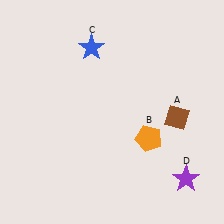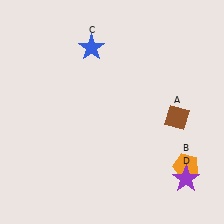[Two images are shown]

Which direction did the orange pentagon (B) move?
The orange pentagon (B) moved right.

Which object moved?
The orange pentagon (B) moved right.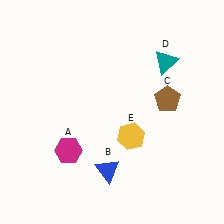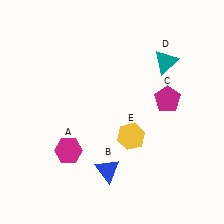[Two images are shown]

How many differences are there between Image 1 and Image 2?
There is 1 difference between the two images.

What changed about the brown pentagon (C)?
In Image 1, C is brown. In Image 2, it changed to magenta.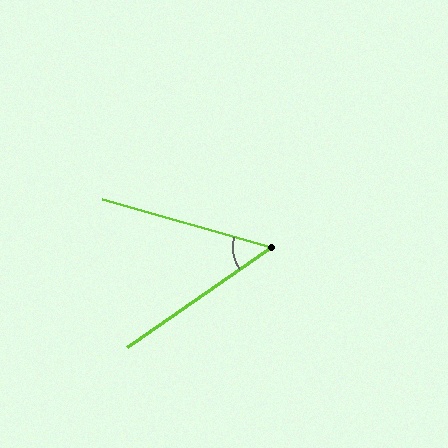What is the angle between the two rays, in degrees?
Approximately 51 degrees.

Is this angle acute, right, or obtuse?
It is acute.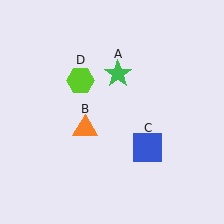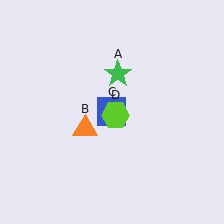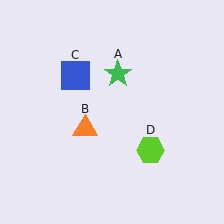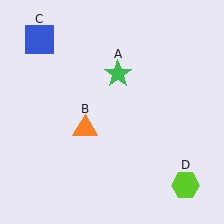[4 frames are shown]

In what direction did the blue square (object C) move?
The blue square (object C) moved up and to the left.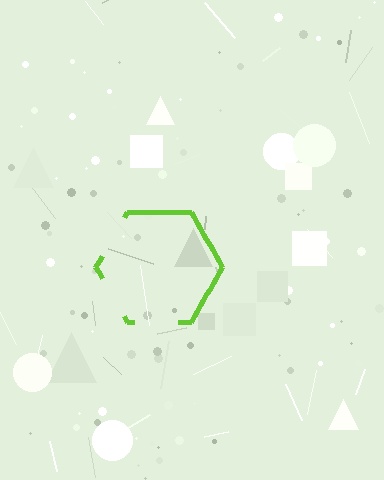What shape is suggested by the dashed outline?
The dashed outline suggests a hexagon.